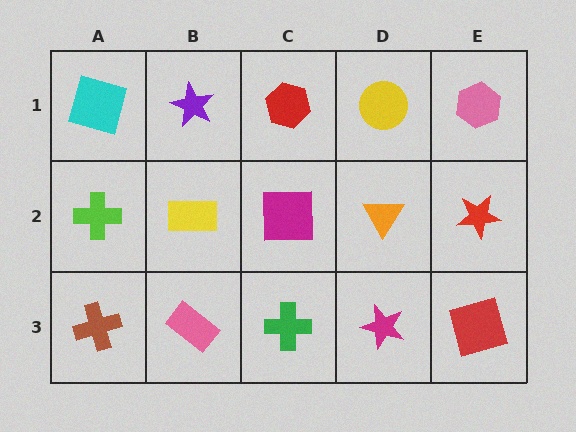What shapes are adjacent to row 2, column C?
A red hexagon (row 1, column C), a green cross (row 3, column C), a yellow rectangle (row 2, column B), an orange triangle (row 2, column D).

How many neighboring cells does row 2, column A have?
3.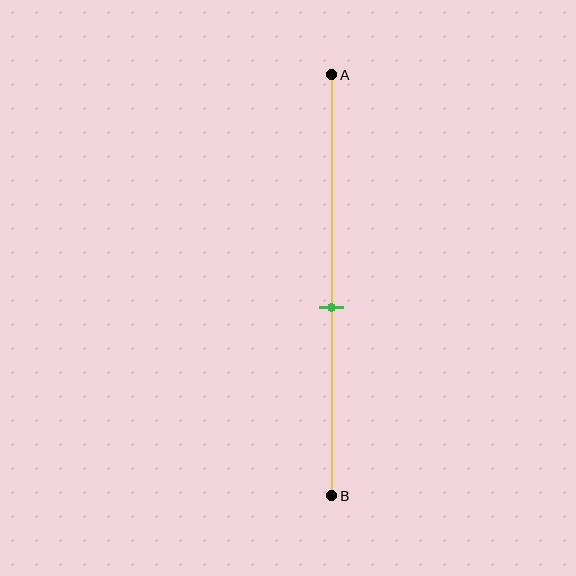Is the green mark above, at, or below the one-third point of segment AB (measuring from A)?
The green mark is below the one-third point of segment AB.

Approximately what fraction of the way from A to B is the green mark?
The green mark is approximately 55% of the way from A to B.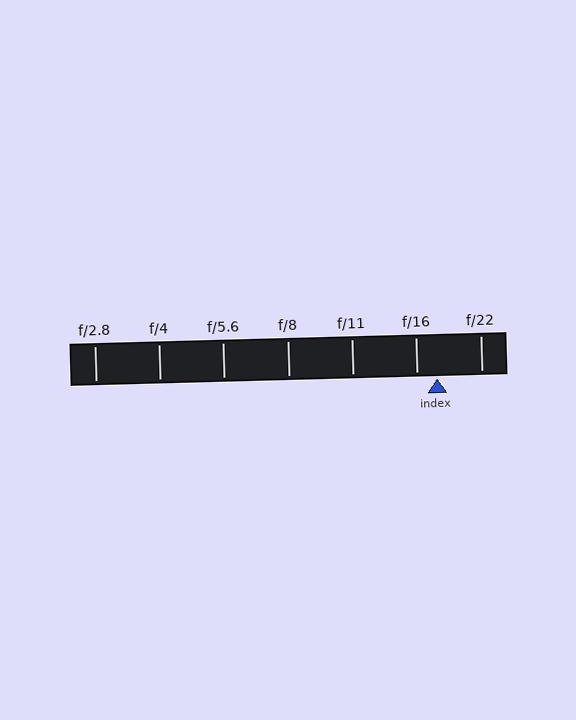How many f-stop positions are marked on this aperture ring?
There are 7 f-stop positions marked.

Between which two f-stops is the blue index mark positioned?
The index mark is between f/16 and f/22.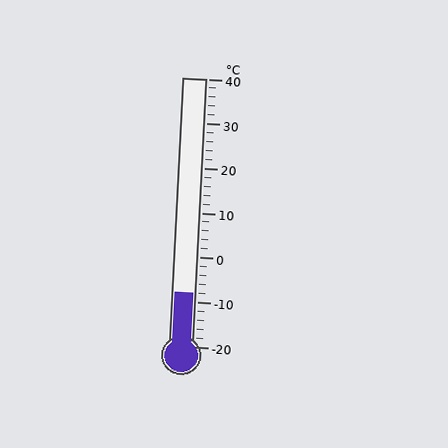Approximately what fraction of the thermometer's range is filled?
The thermometer is filled to approximately 20% of its range.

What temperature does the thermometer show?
The thermometer shows approximately -8°C.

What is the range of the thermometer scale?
The thermometer scale ranges from -20°C to 40°C.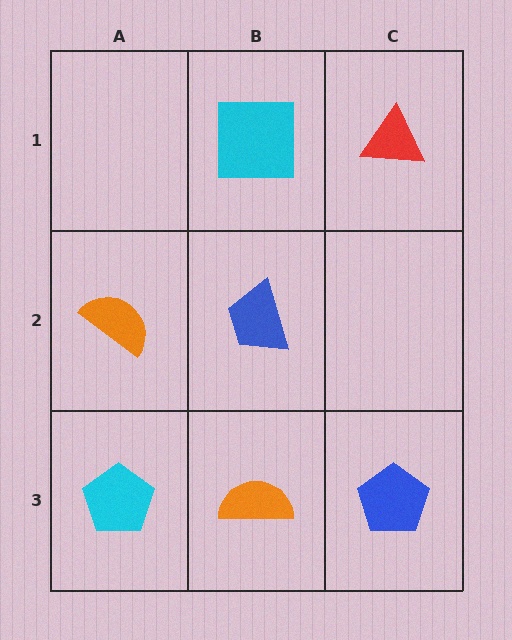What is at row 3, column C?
A blue pentagon.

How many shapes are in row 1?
2 shapes.